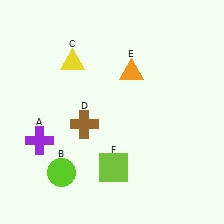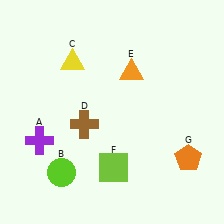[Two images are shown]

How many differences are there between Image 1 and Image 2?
There is 1 difference between the two images.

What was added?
An orange pentagon (G) was added in Image 2.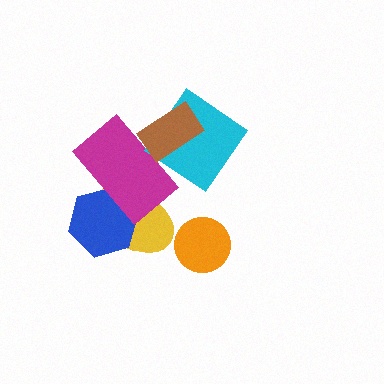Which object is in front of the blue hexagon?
The magenta rectangle is in front of the blue hexagon.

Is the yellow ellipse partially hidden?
Yes, it is partially covered by another shape.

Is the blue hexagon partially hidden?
Yes, it is partially covered by another shape.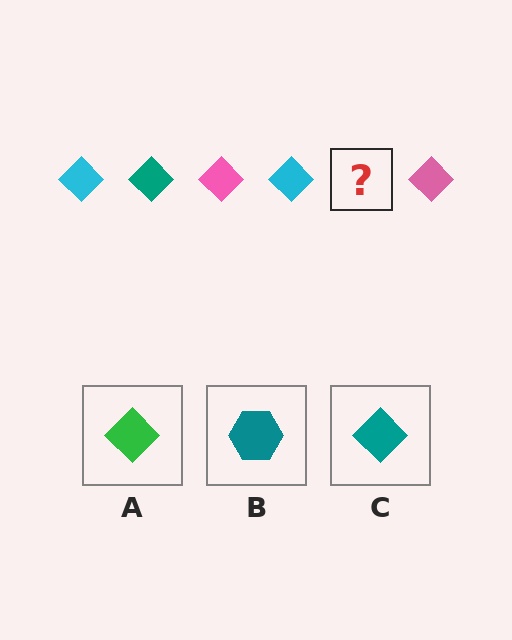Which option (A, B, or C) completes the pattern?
C.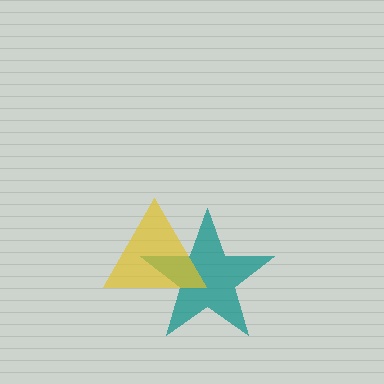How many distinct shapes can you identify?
There are 2 distinct shapes: a teal star, a yellow triangle.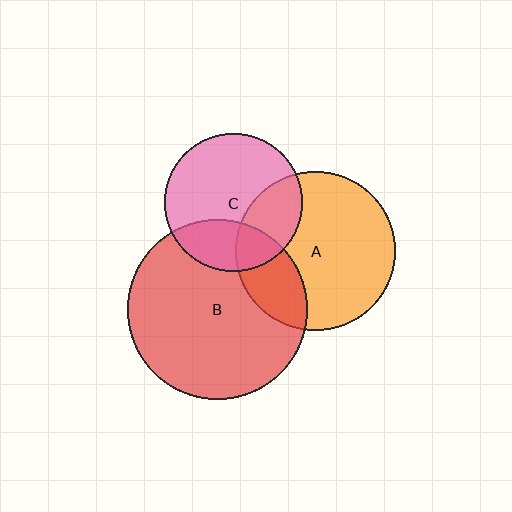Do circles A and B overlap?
Yes.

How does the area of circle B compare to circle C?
Approximately 1.7 times.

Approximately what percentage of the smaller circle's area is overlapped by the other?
Approximately 25%.